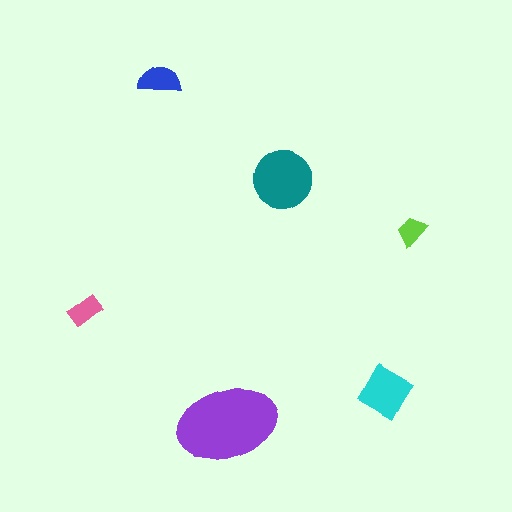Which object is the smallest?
The lime trapezoid.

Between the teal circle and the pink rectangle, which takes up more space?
The teal circle.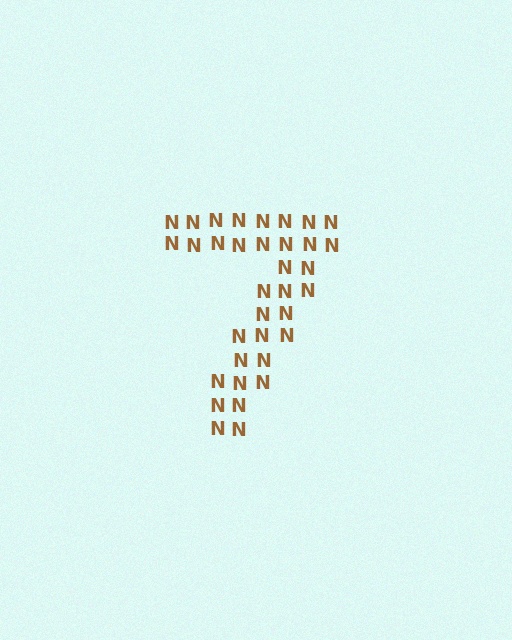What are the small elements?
The small elements are letter N's.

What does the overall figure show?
The overall figure shows the digit 7.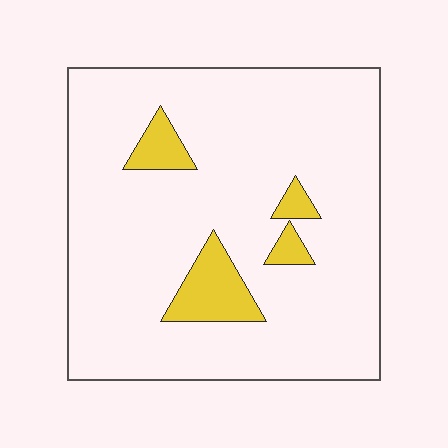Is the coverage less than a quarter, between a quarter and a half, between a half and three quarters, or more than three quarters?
Less than a quarter.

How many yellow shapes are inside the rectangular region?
4.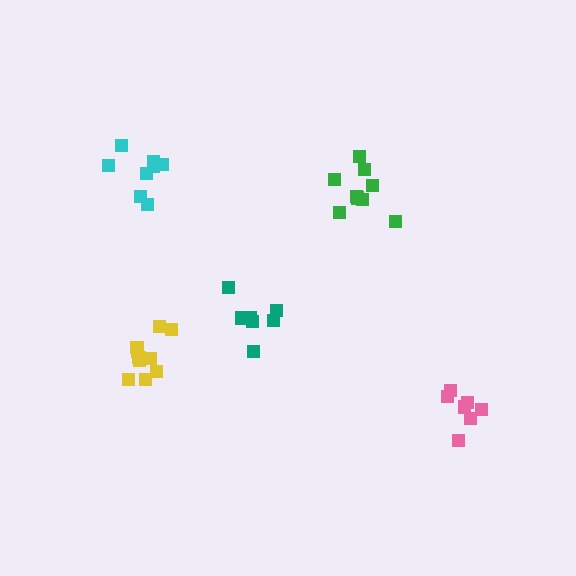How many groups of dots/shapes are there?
There are 5 groups.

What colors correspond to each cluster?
The clusters are colored: pink, teal, green, cyan, yellow.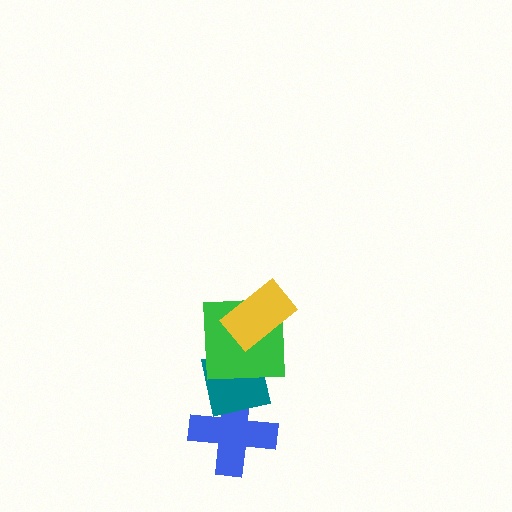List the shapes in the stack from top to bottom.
From top to bottom: the yellow rectangle, the green square, the teal square, the blue cross.